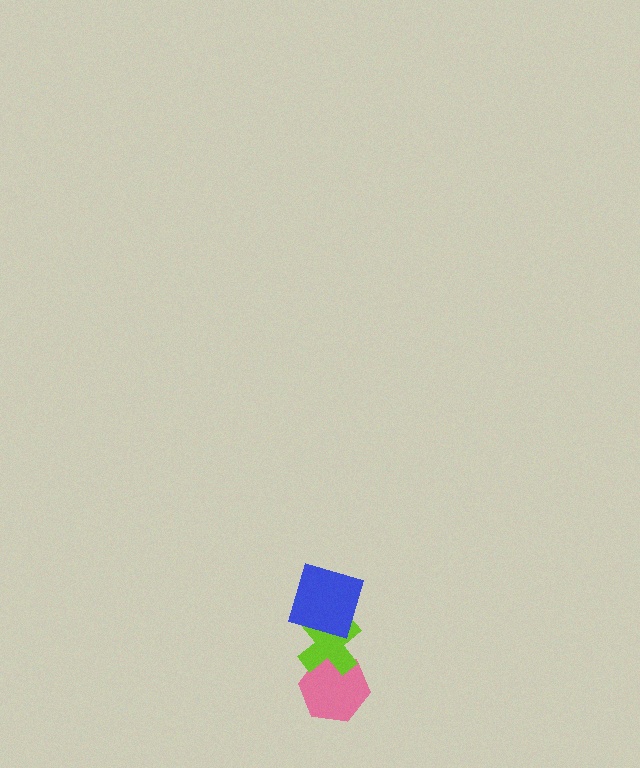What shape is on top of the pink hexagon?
The lime cross is on top of the pink hexagon.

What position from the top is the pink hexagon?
The pink hexagon is 3rd from the top.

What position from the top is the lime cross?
The lime cross is 2nd from the top.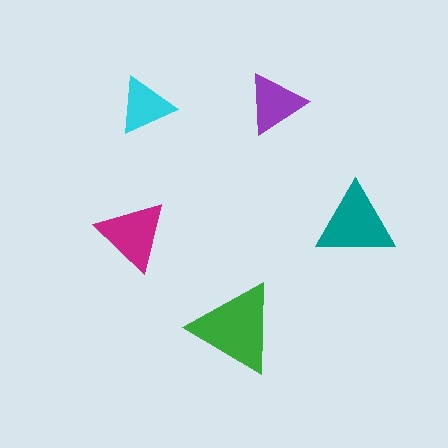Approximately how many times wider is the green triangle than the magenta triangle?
About 1.5 times wider.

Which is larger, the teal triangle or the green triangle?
The green one.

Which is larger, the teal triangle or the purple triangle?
The teal one.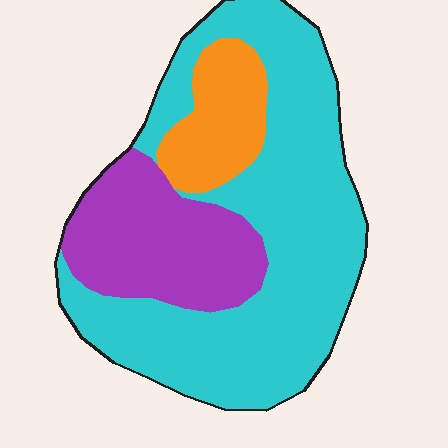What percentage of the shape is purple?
Purple takes up about one quarter (1/4) of the shape.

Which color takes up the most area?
Cyan, at roughly 60%.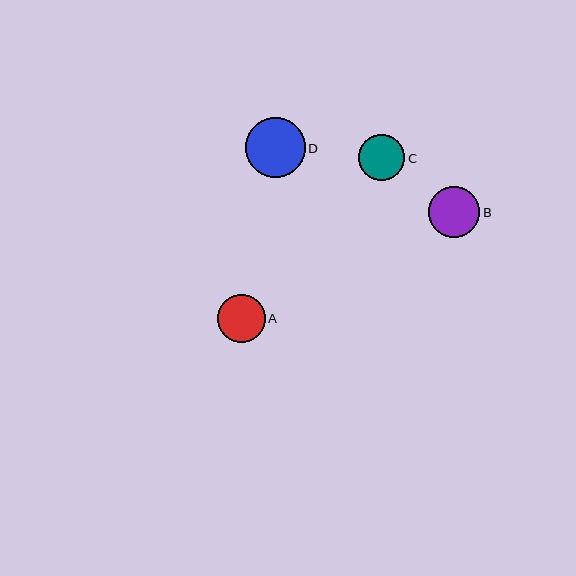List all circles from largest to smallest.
From largest to smallest: D, B, A, C.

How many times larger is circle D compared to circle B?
Circle D is approximately 1.2 times the size of circle B.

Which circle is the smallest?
Circle C is the smallest with a size of approximately 46 pixels.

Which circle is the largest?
Circle D is the largest with a size of approximately 60 pixels.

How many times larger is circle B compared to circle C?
Circle B is approximately 1.1 times the size of circle C.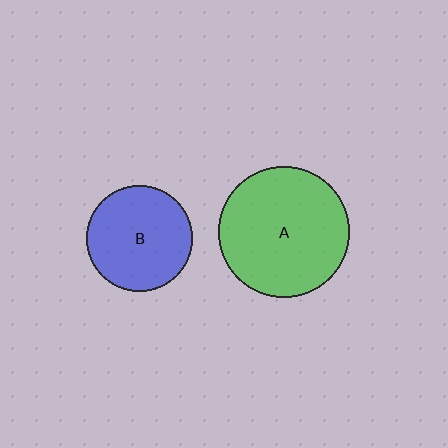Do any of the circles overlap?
No, none of the circles overlap.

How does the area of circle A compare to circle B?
Approximately 1.5 times.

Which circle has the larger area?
Circle A (green).